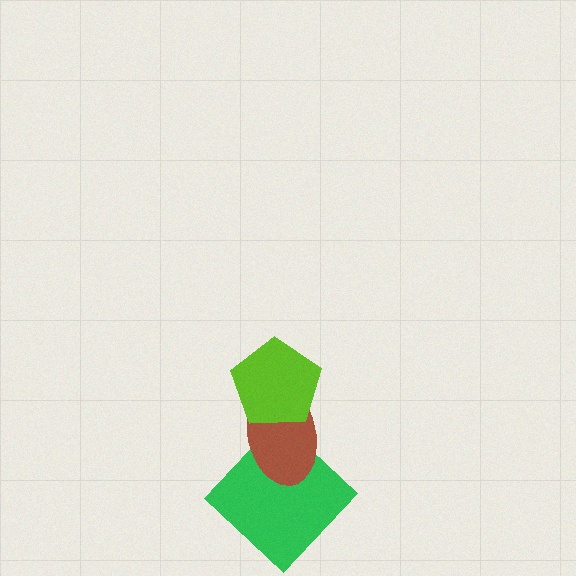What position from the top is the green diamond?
The green diamond is 3rd from the top.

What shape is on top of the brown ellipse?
The lime pentagon is on top of the brown ellipse.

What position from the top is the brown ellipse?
The brown ellipse is 2nd from the top.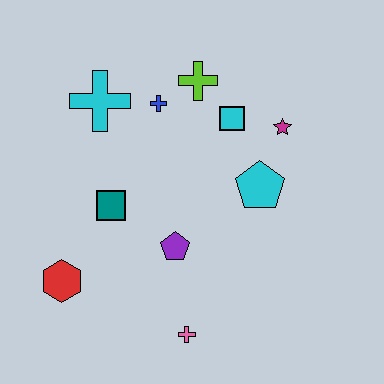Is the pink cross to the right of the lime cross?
No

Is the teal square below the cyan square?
Yes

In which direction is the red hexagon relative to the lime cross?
The red hexagon is below the lime cross.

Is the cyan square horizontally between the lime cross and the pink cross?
No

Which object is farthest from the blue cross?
The pink cross is farthest from the blue cross.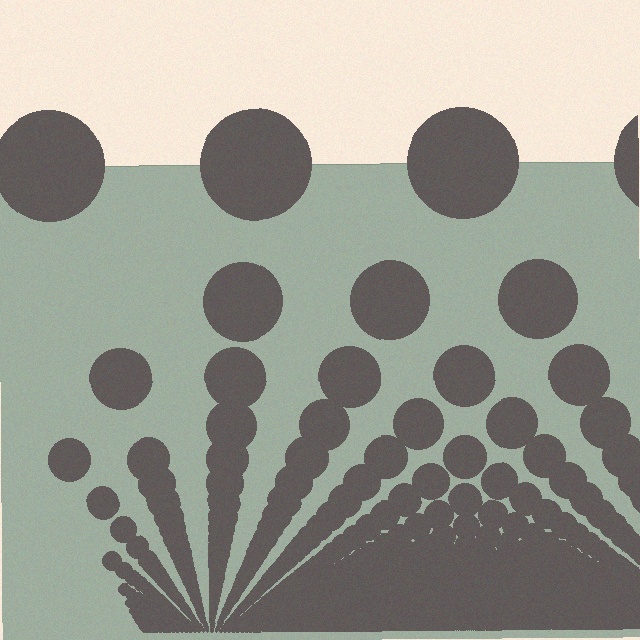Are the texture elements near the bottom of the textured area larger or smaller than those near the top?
Smaller. The gradient is inverted — elements near the bottom are smaller and denser.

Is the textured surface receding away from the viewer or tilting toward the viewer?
The surface appears to tilt toward the viewer. Texture elements get larger and sparser toward the top.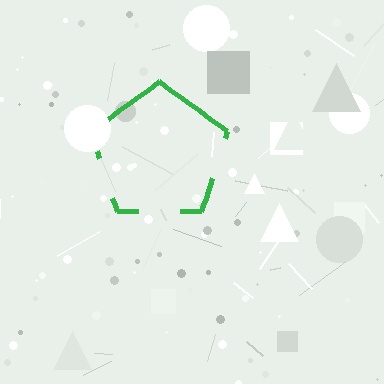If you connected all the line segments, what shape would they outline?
They would outline a pentagon.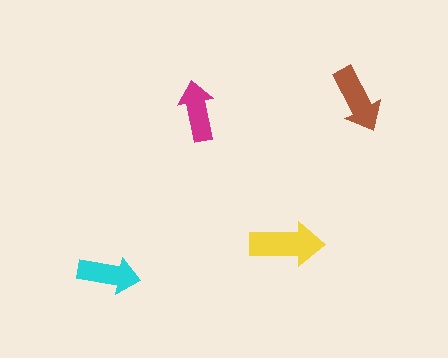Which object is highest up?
The brown arrow is topmost.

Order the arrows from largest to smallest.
the yellow one, the brown one, the cyan one, the magenta one.